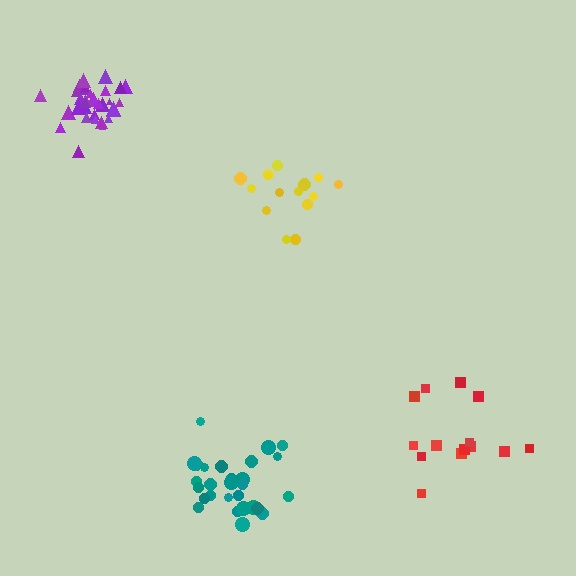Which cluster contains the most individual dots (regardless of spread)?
Purple (34).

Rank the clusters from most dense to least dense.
purple, teal, yellow, red.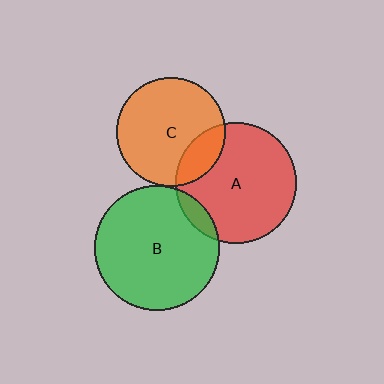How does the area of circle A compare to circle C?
Approximately 1.2 times.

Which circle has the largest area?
Circle B (green).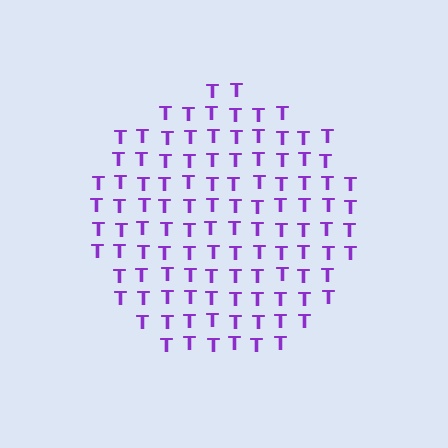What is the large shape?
The large shape is a circle.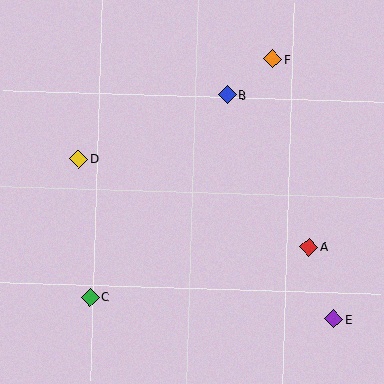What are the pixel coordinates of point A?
Point A is at (309, 247).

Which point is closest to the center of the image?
Point B at (227, 95) is closest to the center.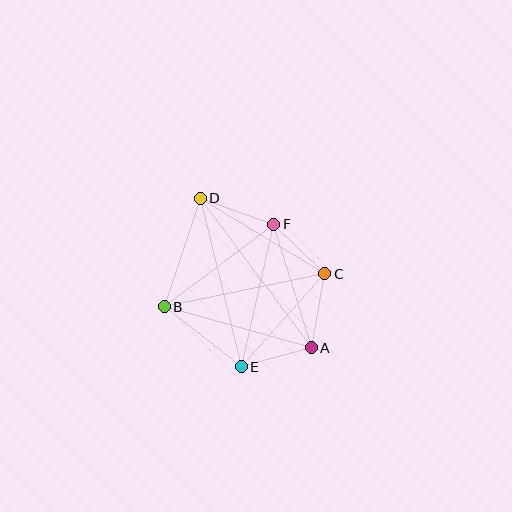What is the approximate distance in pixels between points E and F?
The distance between E and F is approximately 146 pixels.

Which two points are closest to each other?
Points C and F are closest to each other.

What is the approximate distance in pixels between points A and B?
The distance between A and B is approximately 153 pixels.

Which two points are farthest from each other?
Points A and D are farthest from each other.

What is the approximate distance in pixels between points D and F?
The distance between D and F is approximately 78 pixels.